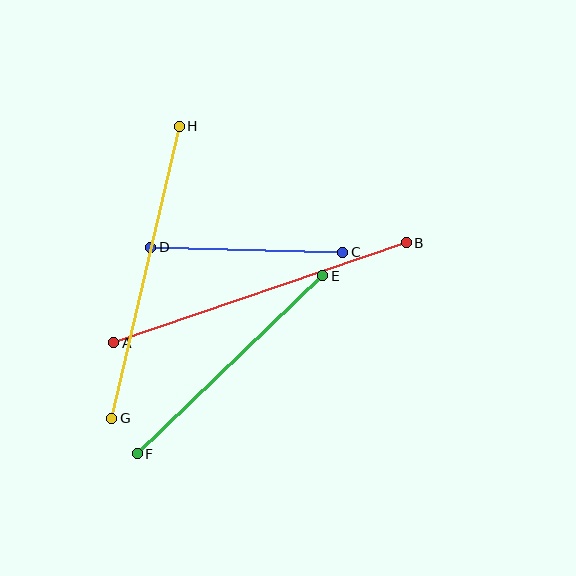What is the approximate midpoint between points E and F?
The midpoint is at approximately (230, 365) pixels.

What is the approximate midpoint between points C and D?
The midpoint is at approximately (247, 250) pixels.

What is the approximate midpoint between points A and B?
The midpoint is at approximately (260, 293) pixels.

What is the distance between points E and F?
The distance is approximately 257 pixels.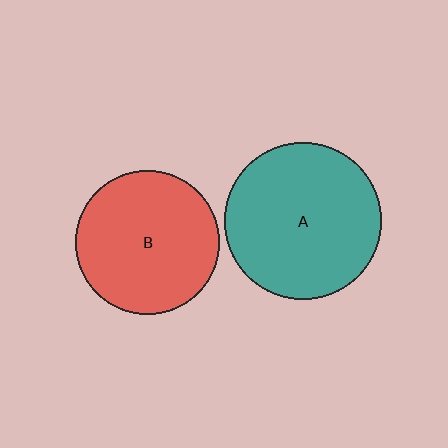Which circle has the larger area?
Circle A (teal).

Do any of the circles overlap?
No, none of the circles overlap.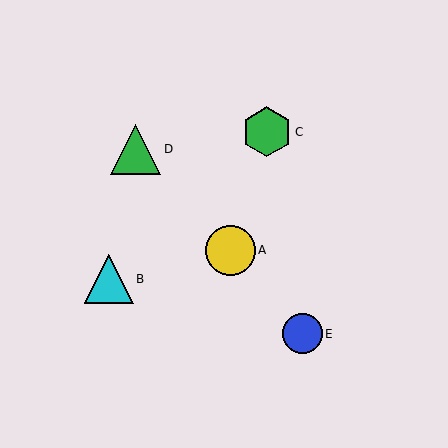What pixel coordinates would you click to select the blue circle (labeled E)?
Click at (302, 334) to select the blue circle E.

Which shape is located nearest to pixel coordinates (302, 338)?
The blue circle (labeled E) at (302, 334) is nearest to that location.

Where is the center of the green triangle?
The center of the green triangle is at (136, 149).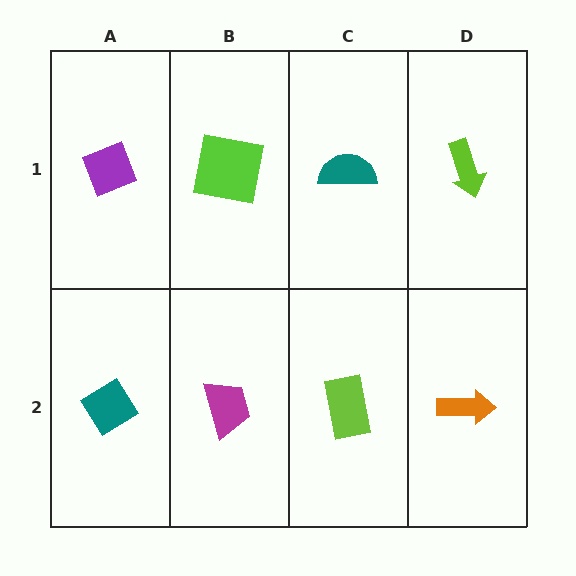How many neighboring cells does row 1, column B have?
3.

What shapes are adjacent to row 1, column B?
A magenta trapezoid (row 2, column B), a purple diamond (row 1, column A), a teal semicircle (row 1, column C).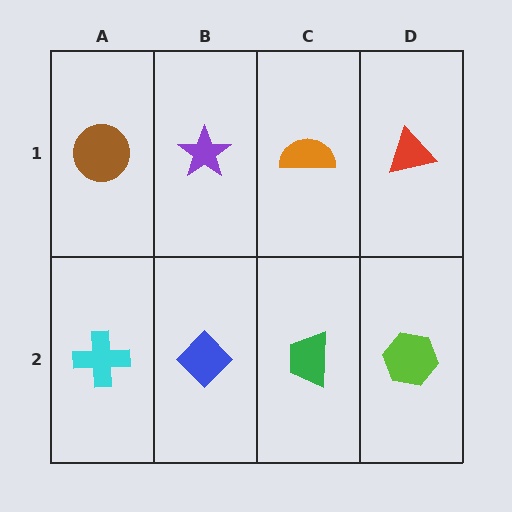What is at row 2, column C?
A green trapezoid.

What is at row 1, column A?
A brown circle.